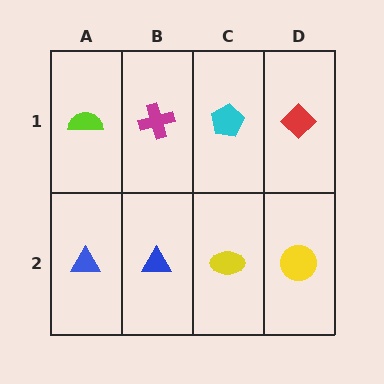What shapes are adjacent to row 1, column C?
A yellow ellipse (row 2, column C), a magenta cross (row 1, column B), a red diamond (row 1, column D).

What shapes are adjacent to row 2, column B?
A magenta cross (row 1, column B), a blue triangle (row 2, column A), a yellow ellipse (row 2, column C).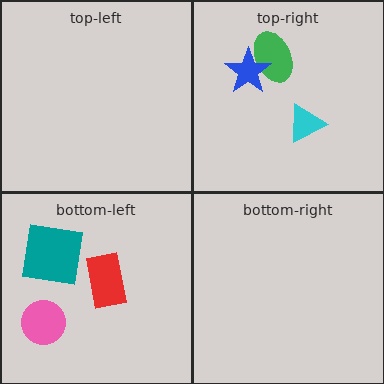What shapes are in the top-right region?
The cyan triangle, the green ellipse, the blue star.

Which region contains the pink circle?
The bottom-left region.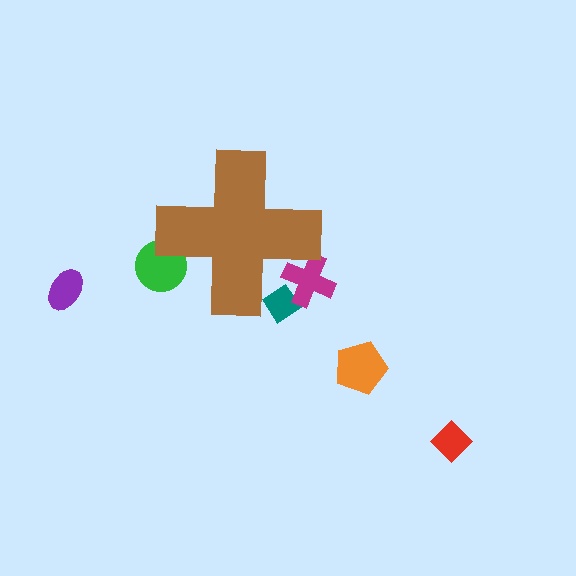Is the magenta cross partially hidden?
Yes, the magenta cross is partially hidden behind the brown cross.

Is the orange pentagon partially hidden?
No, the orange pentagon is fully visible.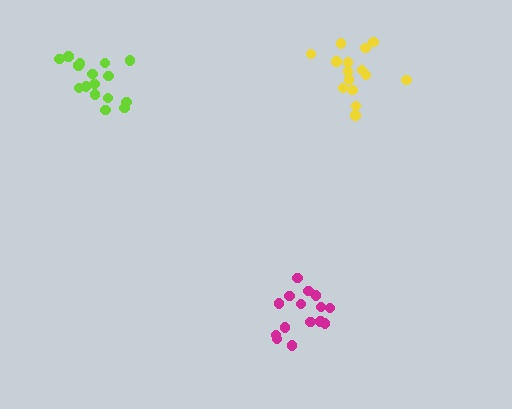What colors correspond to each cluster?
The clusters are colored: magenta, yellow, lime.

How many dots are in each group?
Group 1: 15 dots, Group 2: 15 dots, Group 3: 16 dots (46 total).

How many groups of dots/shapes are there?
There are 3 groups.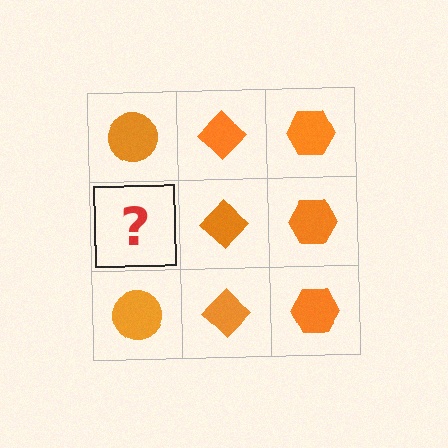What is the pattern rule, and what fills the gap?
The rule is that each column has a consistent shape. The gap should be filled with an orange circle.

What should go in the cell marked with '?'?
The missing cell should contain an orange circle.